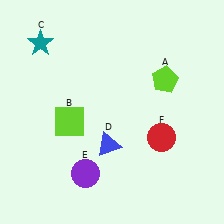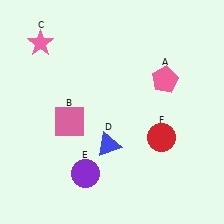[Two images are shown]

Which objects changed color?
A changed from lime to pink. B changed from lime to pink. C changed from teal to pink.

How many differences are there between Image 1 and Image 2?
There are 3 differences between the two images.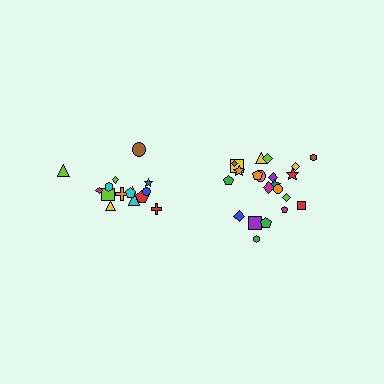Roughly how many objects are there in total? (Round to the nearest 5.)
Roughly 35 objects in total.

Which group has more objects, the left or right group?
The right group.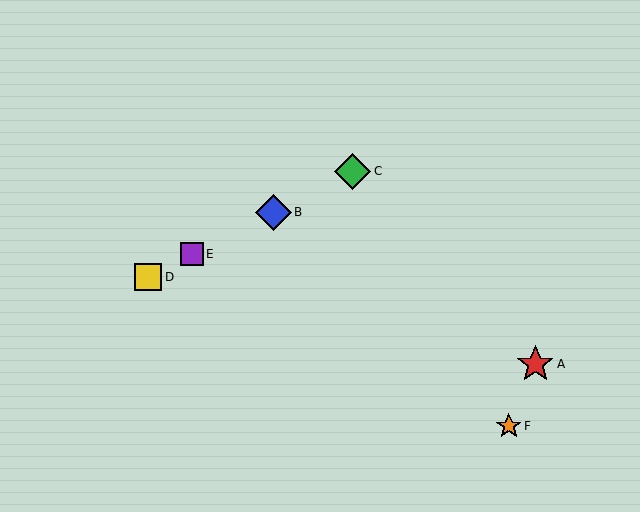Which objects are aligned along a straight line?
Objects B, C, D, E are aligned along a straight line.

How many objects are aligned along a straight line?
4 objects (B, C, D, E) are aligned along a straight line.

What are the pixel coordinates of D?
Object D is at (148, 277).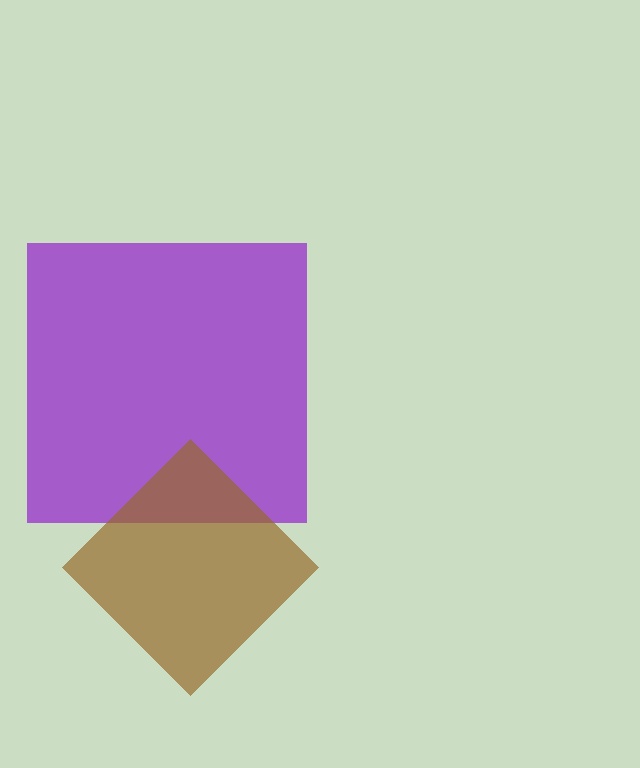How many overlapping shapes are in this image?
There are 2 overlapping shapes in the image.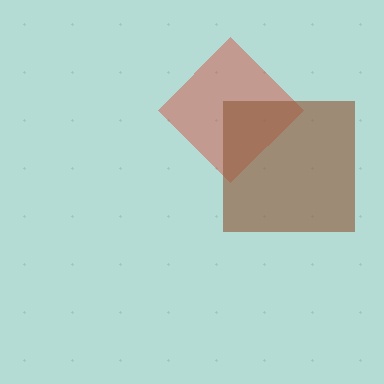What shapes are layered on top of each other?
The layered shapes are: a red diamond, a brown square.